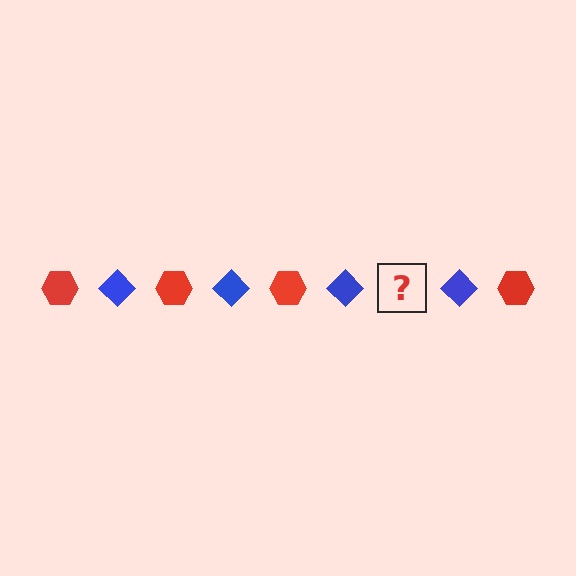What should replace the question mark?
The question mark should be replaced with a red hexagon.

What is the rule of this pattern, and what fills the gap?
The rule is that the pattern alternates between red hexagon and blue diamond. The gap should be filled with a red hexagon.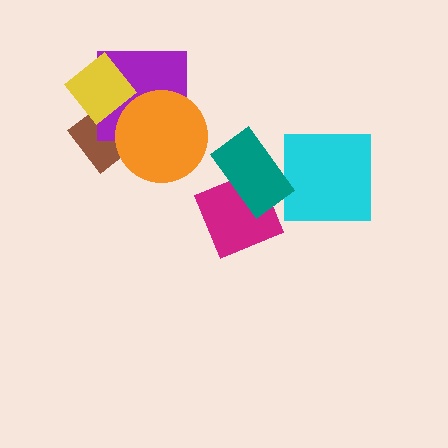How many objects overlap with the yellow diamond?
1 object overlaps with the yellow diamond.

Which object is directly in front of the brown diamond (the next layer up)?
The purple square is directly in front of the brown diamond.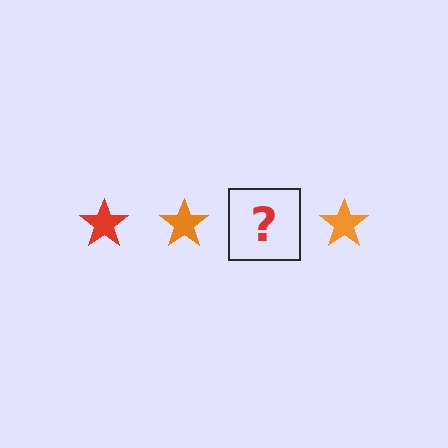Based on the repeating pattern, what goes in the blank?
The blank should be a red star.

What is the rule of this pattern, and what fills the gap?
The rule is that the pattern cycles through red, orange stars. The gap should be filled with a red star.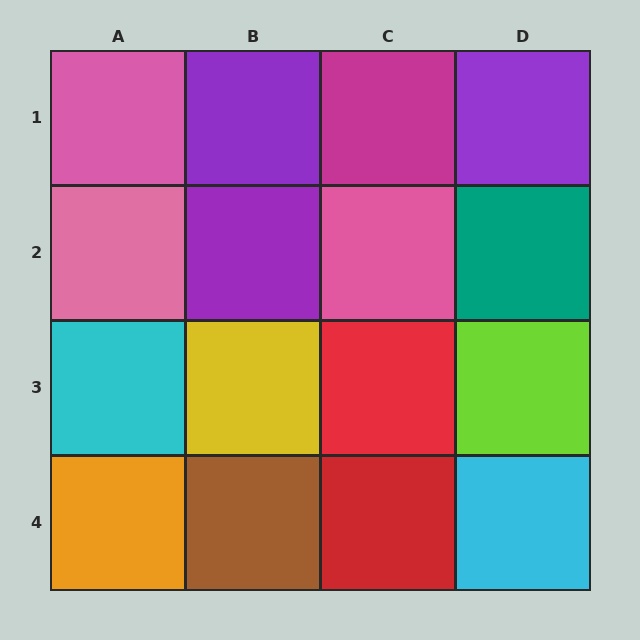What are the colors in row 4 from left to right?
Orange, brown, red, cyan.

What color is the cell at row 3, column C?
Red.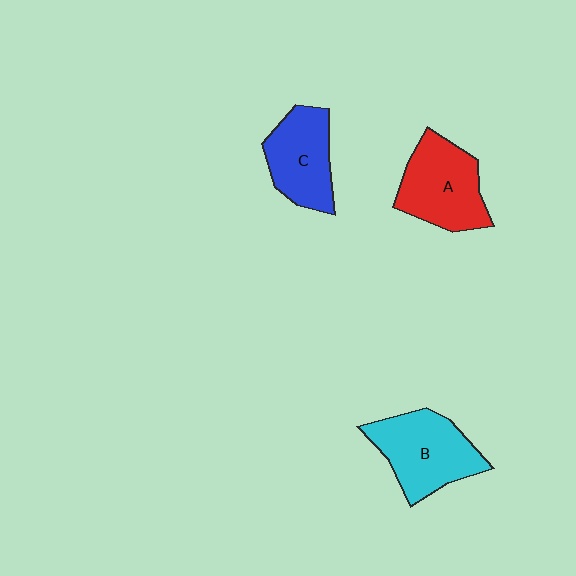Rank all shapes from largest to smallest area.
From largest to smallest: B (cyan), A (red), C (blue).